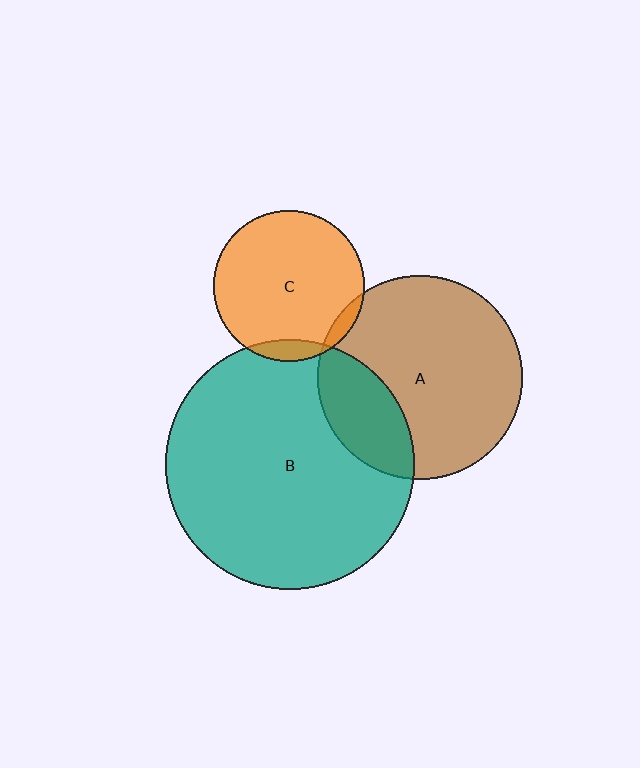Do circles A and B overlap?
Yes.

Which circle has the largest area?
Circle B (teal).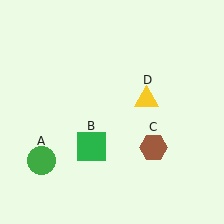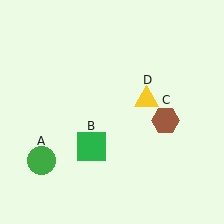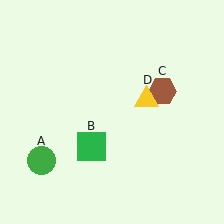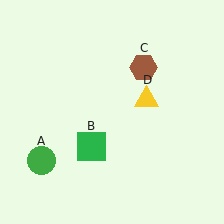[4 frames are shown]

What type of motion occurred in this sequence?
The brown hexagon (object C) rotated counterclockwise around the center of the scene.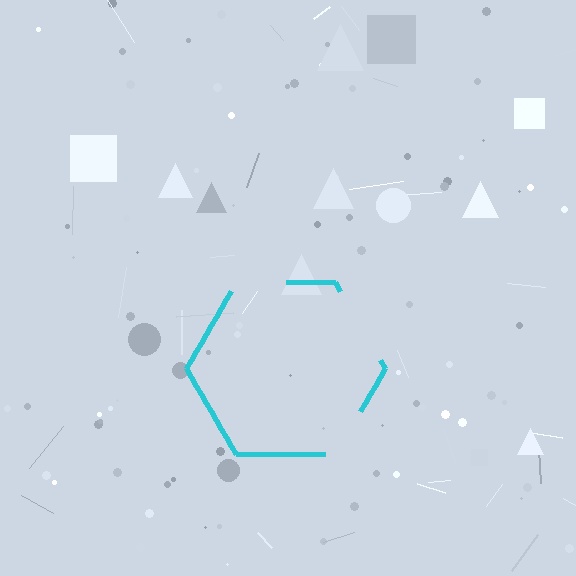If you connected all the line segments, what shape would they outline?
They would outline a hexagon.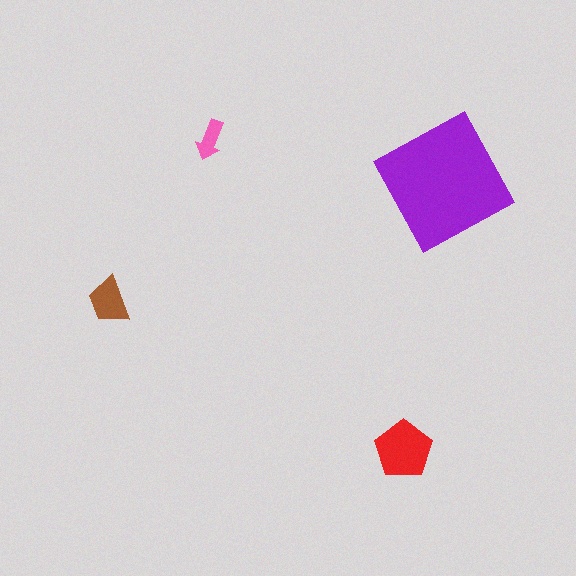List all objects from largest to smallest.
The purple square, the red pentagon, the brown trapezoid, the pink arrow.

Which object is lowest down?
The red pentagon is bottommost.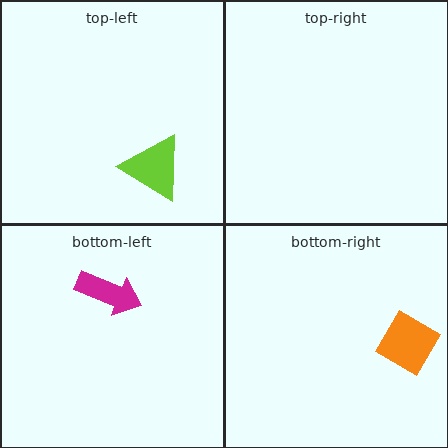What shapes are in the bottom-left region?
The magenta arrow.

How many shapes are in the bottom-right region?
1.